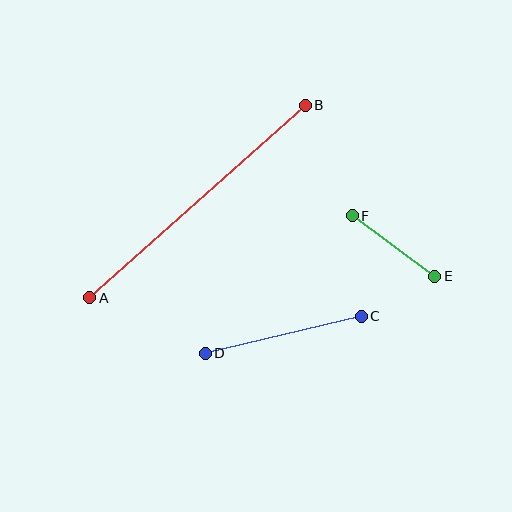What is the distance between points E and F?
The distance is approximately 102 pixels.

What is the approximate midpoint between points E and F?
The midpoint is at approximately (394, 246) pixels.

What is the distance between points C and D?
The distance is approximately 160 pixels.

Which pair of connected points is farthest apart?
Points A and B are farthest apart.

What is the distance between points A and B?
The distance is approximately 289 pixels.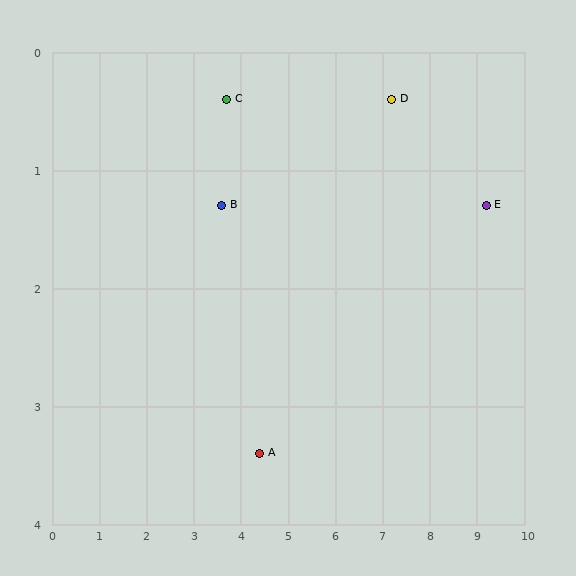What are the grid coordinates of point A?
Point A is at approximately (4.4, 3.4).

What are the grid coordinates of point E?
Point E is at approximately (9.2, 1.3).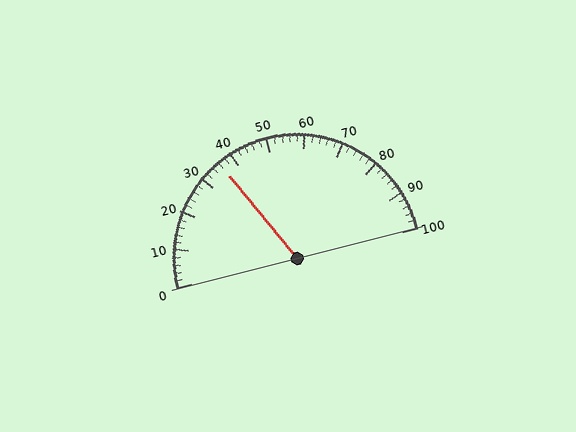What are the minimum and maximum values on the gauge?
The gauge ranges from 0 to 100.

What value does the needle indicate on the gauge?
The needle indicates approximately 36.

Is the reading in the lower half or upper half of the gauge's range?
The reading is in the lower half of the range (0 to 100).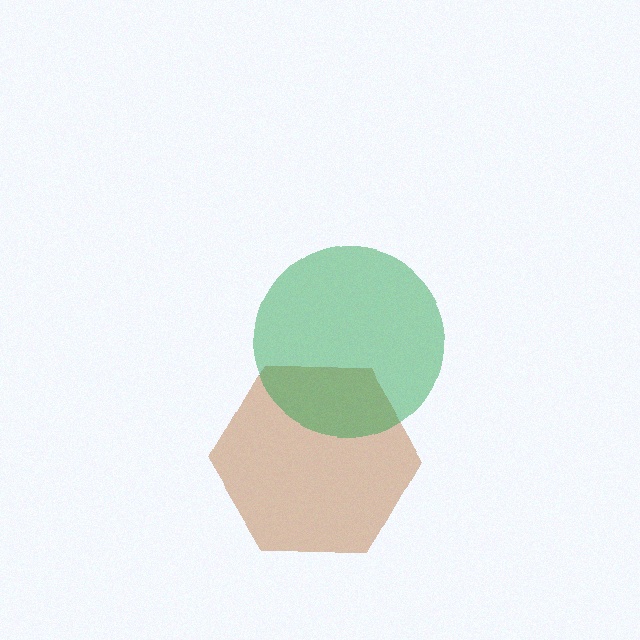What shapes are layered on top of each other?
The layered shapes are: a brown hexagon, a green circle.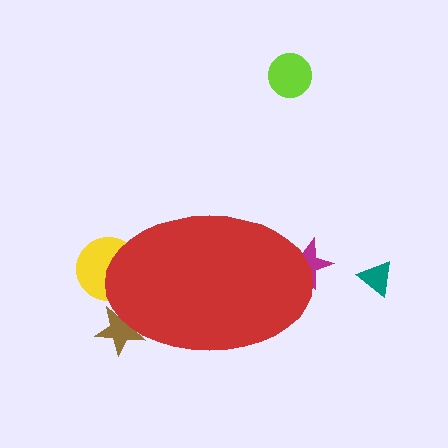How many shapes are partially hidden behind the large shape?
3 shapes are partially hidden.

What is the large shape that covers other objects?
A red ellipse.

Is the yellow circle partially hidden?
Yes, the yellow circle is partially hidden behind the red ellipse.